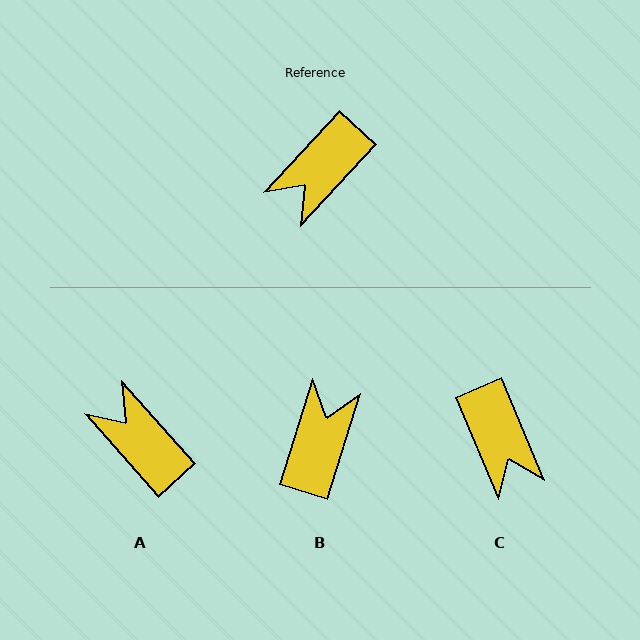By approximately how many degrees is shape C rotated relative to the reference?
Approximately 65 degrees counter-clockwise.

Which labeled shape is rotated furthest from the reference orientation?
B, about 154 degrees away.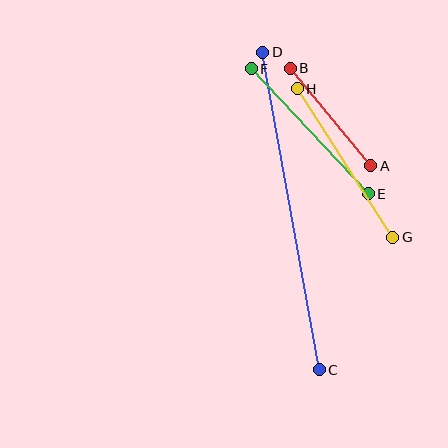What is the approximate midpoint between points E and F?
The midpoint is at approximately (310, 131) pixels.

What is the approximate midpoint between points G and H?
The midpoint is at approximately (345, 163) pixels.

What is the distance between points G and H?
The distance is approximately 176 pixels.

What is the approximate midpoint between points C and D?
The midpoint is at approximately (291, 211) pixels.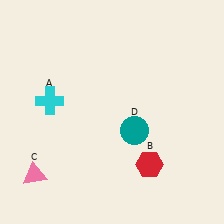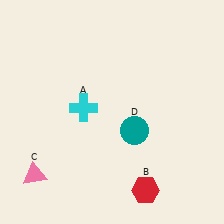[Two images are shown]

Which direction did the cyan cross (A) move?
The cyan cross (A) moved right.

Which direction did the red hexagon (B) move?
The red hexagon (B) moved down.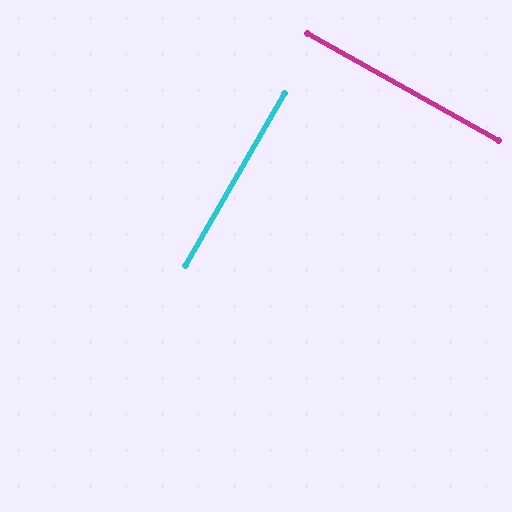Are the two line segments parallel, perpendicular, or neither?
Perpendicular — they meet at approximately 89°.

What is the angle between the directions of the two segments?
Approximately 89 degrees.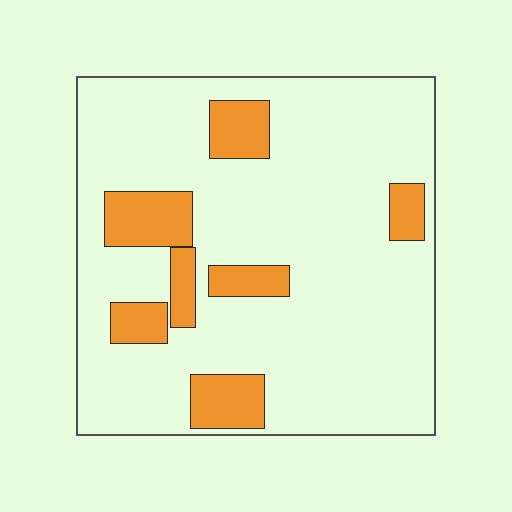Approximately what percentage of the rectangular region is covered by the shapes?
Approximately 15%.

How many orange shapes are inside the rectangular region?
7.